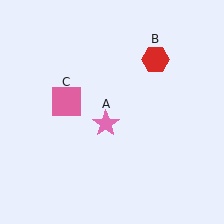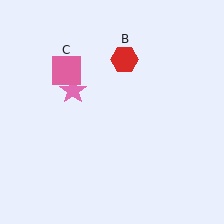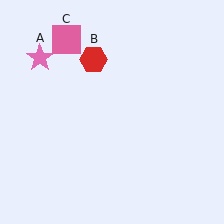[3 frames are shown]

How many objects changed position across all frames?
3 objects changed position: pink star (object A), red hexagon (object B), pink square (object C).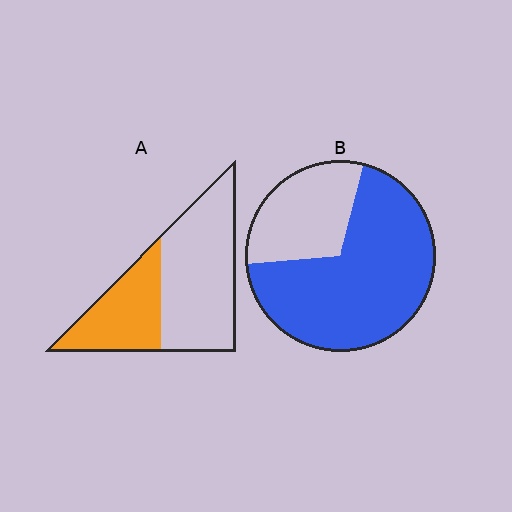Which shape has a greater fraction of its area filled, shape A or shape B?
Shape B.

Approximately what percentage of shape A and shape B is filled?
A is approximately 35% and B is approximately 70%.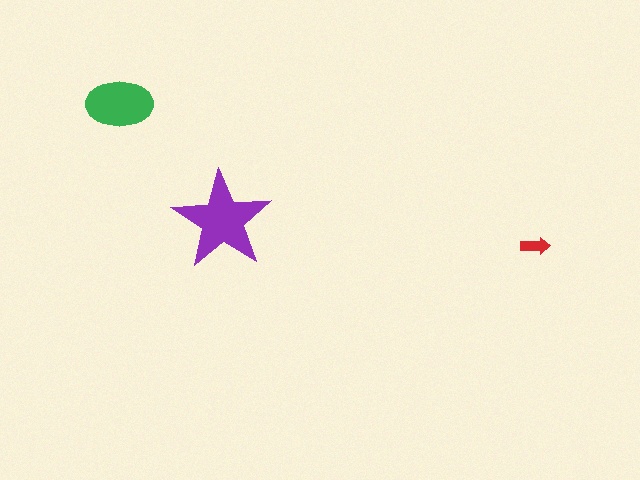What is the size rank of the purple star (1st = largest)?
1st.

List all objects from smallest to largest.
The red arrow, the green ellipse, the purple star.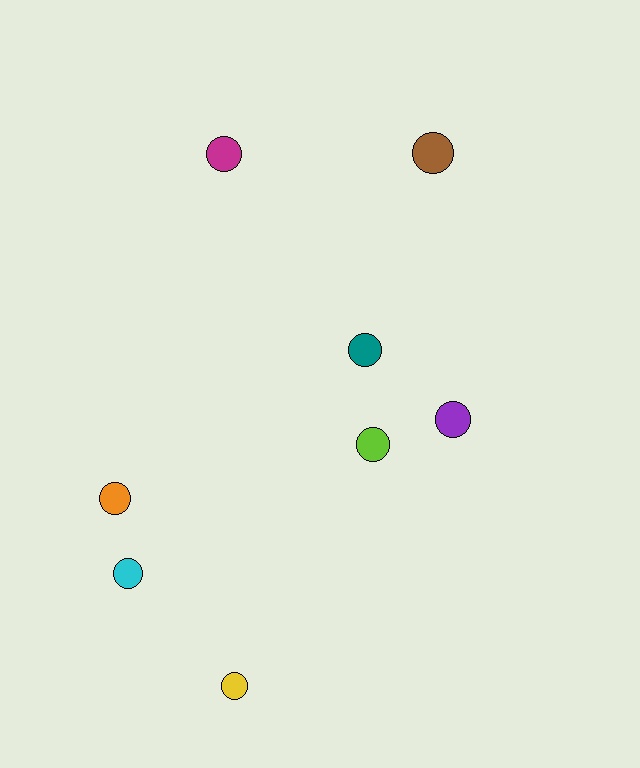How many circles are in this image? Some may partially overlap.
There are 8 circles.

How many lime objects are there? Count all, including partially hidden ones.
There is 1 lime object.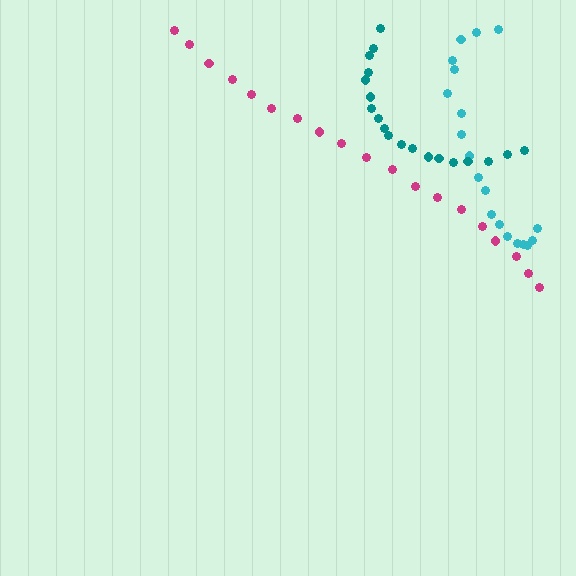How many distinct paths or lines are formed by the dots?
There are 3 distinct paths.